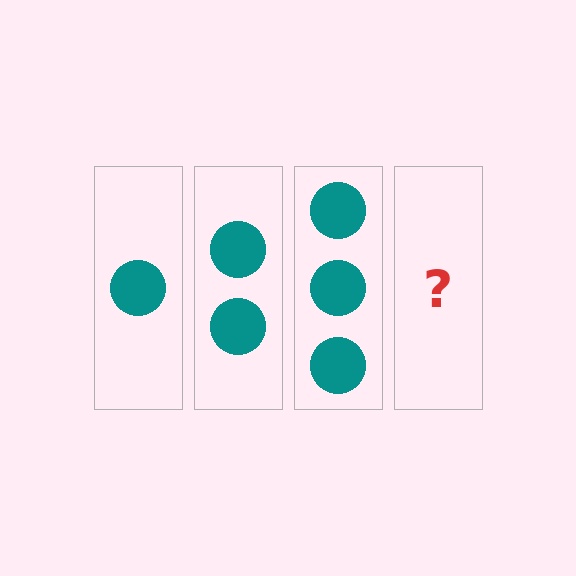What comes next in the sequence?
The next element should be 4 circles.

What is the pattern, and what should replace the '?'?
The pattern is that each step adds one more circle. The '?' should be 4 circles.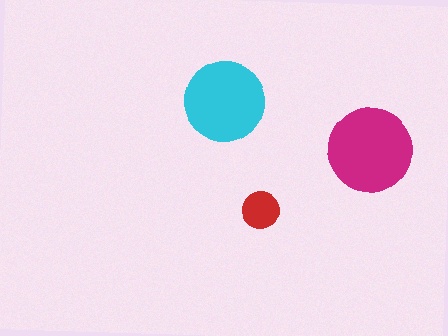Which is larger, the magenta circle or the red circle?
The magenta one.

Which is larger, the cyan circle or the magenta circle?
The magenta one.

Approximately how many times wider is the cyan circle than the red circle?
About 2 times wider.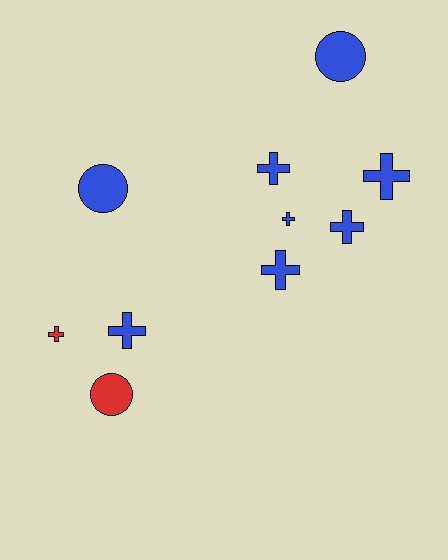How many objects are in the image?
There are 10 objects.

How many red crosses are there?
There is 1 red cross.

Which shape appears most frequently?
Cross, with 7 objects.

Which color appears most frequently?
Blue, with 8 objects.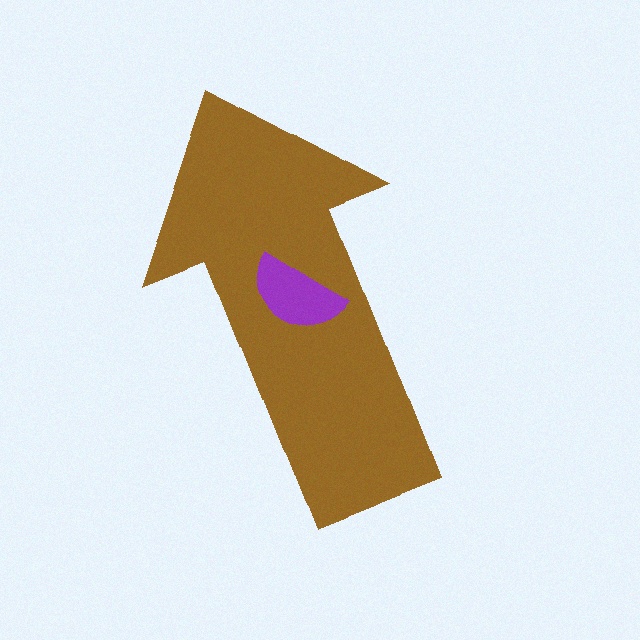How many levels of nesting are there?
2.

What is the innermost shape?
The purple semicircle.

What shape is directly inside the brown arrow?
The purple semicircle.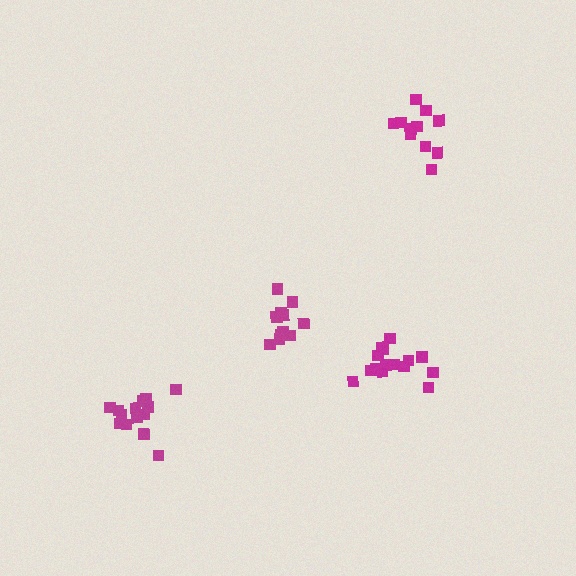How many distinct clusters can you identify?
There are 4 distinct clusters.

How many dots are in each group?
Group 1: 11 dots, Group 2: 11 dots, Group 3: 15 dots, Group 4: 15 dots (52 total).